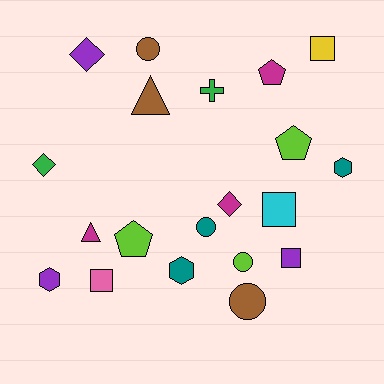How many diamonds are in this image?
There are 3 diamonds.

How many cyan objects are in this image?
There is 1 cyan object.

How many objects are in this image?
There are 20 objects.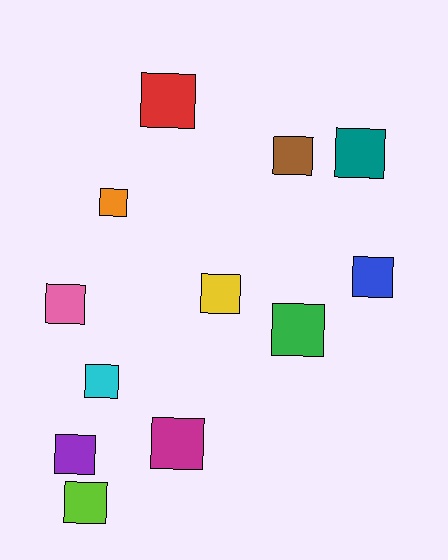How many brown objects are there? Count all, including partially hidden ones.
There is 1 brown object.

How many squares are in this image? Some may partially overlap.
There are 12 squares.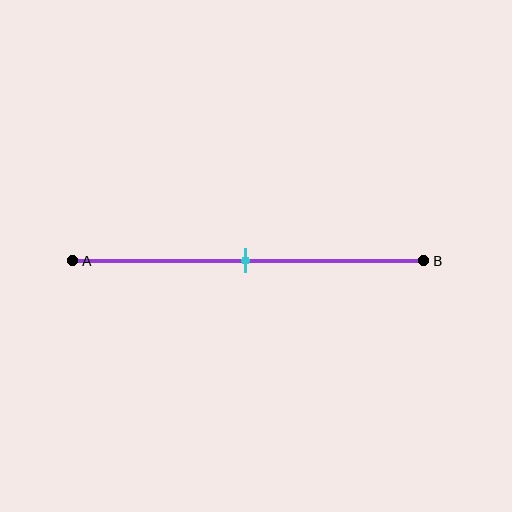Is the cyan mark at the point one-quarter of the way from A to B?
No, the mark is at about 50% from A, not at the 25% one-quarter point.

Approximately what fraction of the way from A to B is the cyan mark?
The cyan mark is approximately 50% of the way from A to B.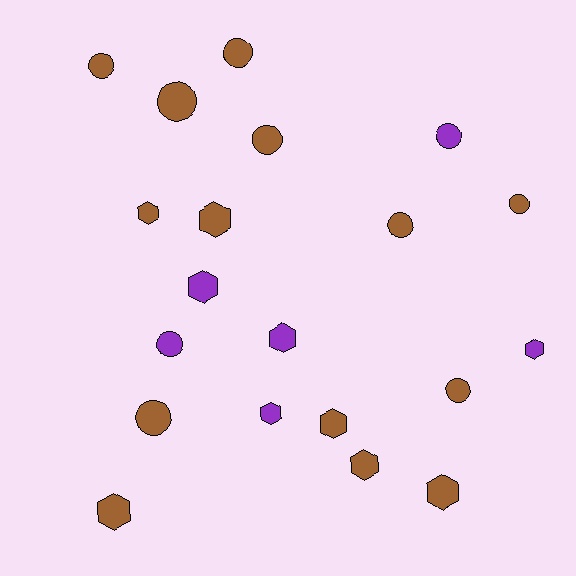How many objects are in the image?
There are 20 objects.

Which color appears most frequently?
Brown, with 14 objects.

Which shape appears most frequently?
Circle, with 10 objects.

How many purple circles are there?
There are 2 purple circles.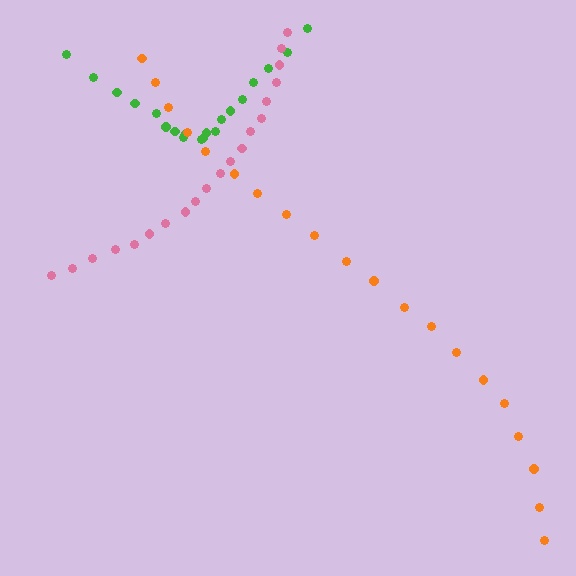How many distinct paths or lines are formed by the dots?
There are 3 distinct paths.